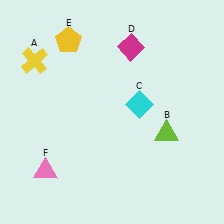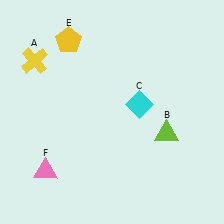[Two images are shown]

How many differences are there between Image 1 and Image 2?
There is 1 difference between the two images.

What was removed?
The magenta diamond (D) was removed in Image 2.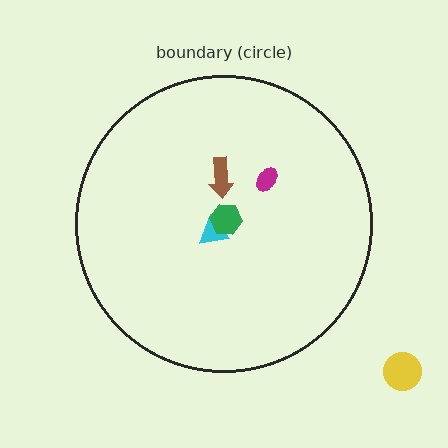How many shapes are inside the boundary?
4 inside, 1 outside.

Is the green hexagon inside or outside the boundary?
Inside.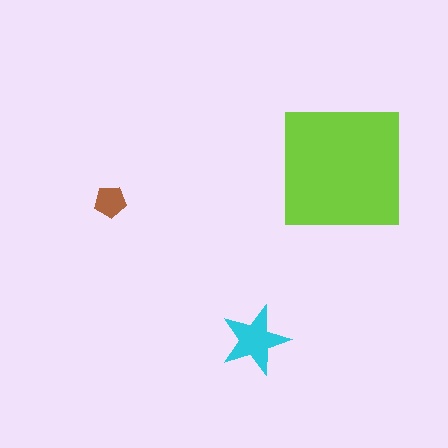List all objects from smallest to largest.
The brown pentagon, the cyan star, the lime square.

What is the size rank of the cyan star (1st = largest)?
2nd.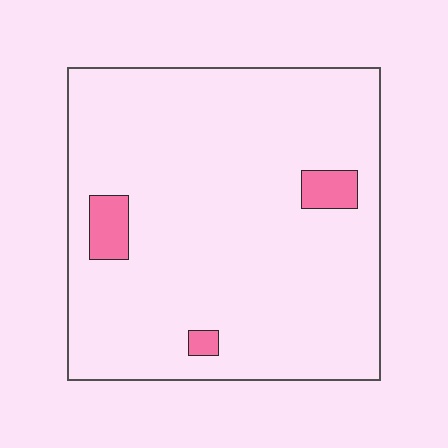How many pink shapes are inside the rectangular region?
3.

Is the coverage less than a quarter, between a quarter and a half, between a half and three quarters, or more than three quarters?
Less than a quarter.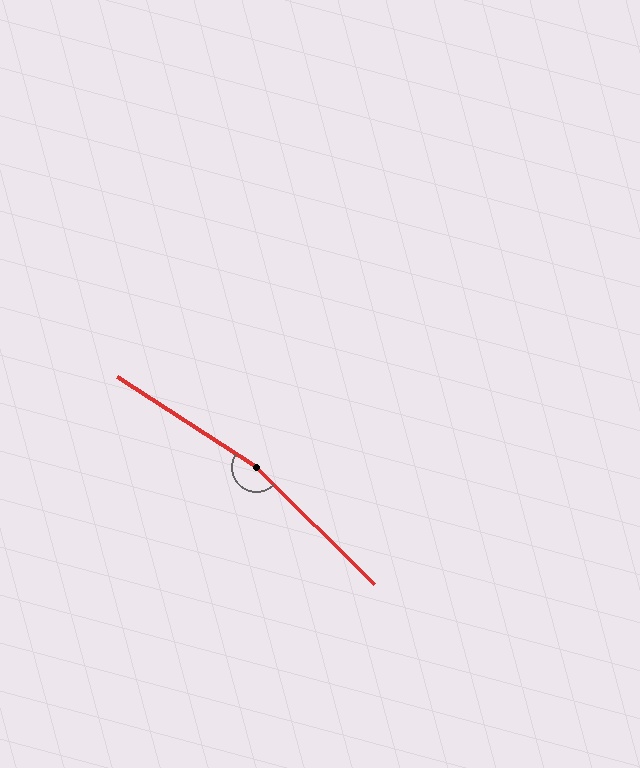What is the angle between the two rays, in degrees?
Approximately 169 degrees.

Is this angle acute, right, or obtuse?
It is obtuse.